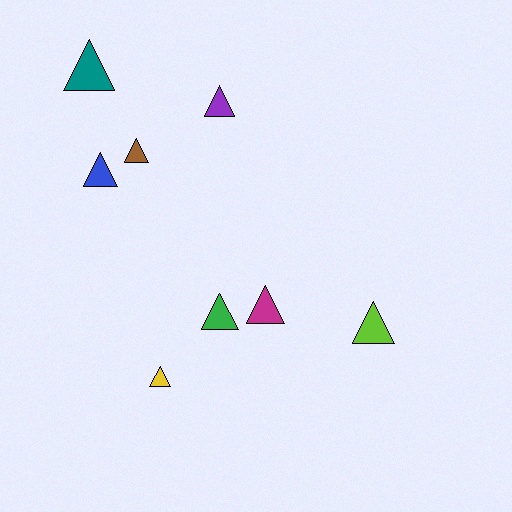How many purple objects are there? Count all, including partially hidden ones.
There is 1 purple object.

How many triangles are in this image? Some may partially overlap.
There are 8 triangles.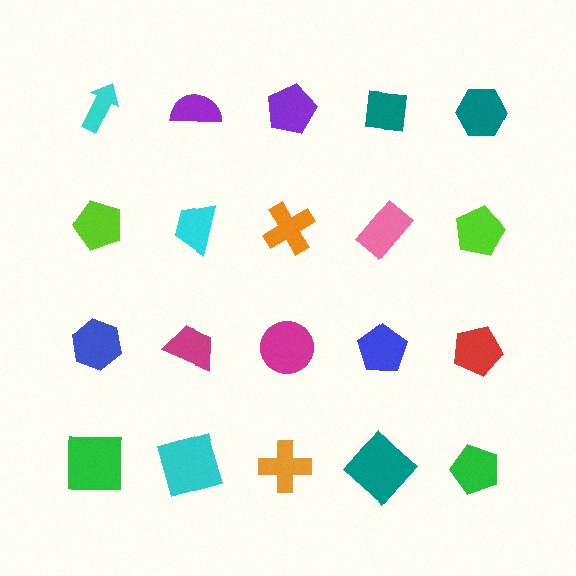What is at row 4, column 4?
A teal diamond.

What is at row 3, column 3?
A magenta circle.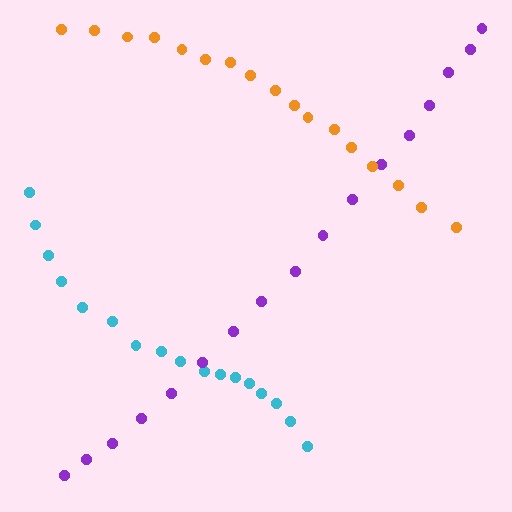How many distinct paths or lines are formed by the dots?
There are 3 distinct paths.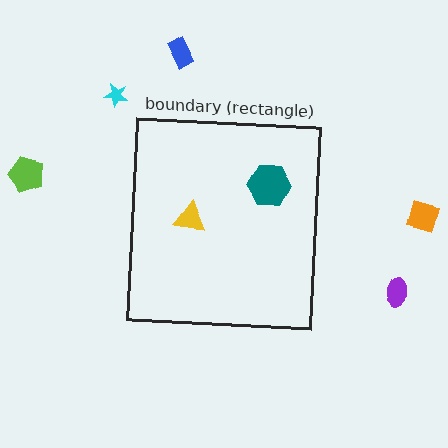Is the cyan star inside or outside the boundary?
Outside.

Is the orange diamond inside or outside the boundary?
Outside.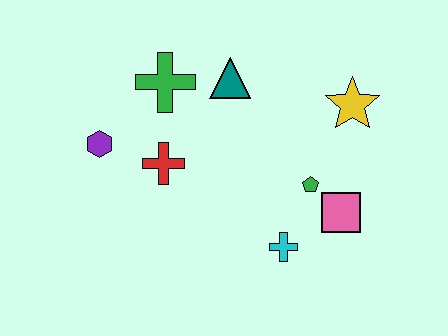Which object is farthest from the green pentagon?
The purple hexagon is farthest from the green pentagon.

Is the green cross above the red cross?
Yes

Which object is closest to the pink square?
The green pentagon is closest to the pink square.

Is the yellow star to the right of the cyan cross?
Yes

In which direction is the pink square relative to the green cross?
The pink square is to the right of the green cross.